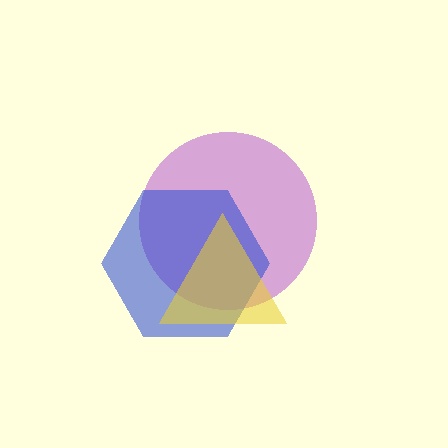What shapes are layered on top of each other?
The layered shapes are: a purple circle, a blue hexagon, a yellow triangle.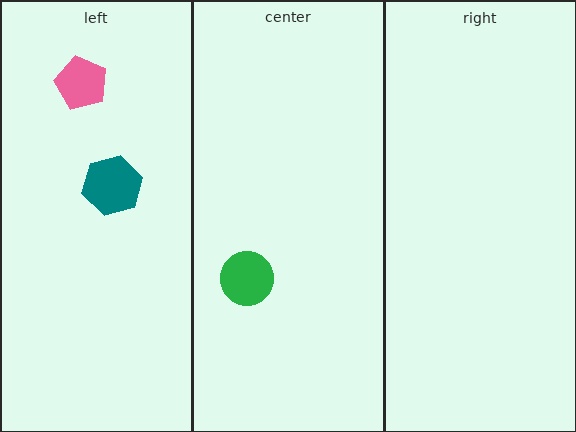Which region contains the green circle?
The center region.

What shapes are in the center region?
The green circle.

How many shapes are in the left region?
2.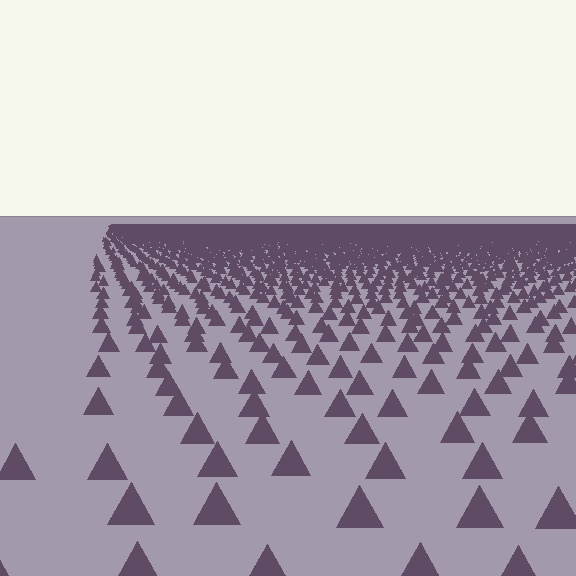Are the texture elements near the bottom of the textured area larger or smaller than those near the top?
Larger. Near the bottom, elements are closer to the viewer and appear at a bigger on-screen size.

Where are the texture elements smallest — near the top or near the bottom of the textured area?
Near the top.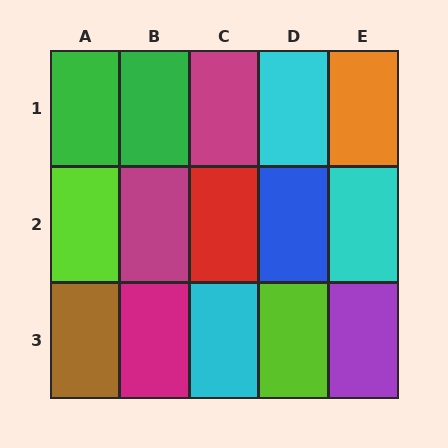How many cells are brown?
1 cell is brown.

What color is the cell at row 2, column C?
Red.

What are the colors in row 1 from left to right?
Green, green, magenta, cyan, orange.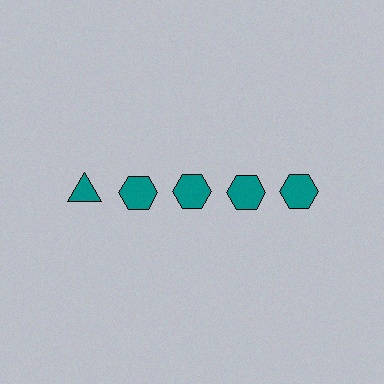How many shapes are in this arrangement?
There are 5 shapes arranged in a grid pattern.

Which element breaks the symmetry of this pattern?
The teal triangle in the top row, leftmost column breaks the symmetry. All other shapes are teal hexagons.